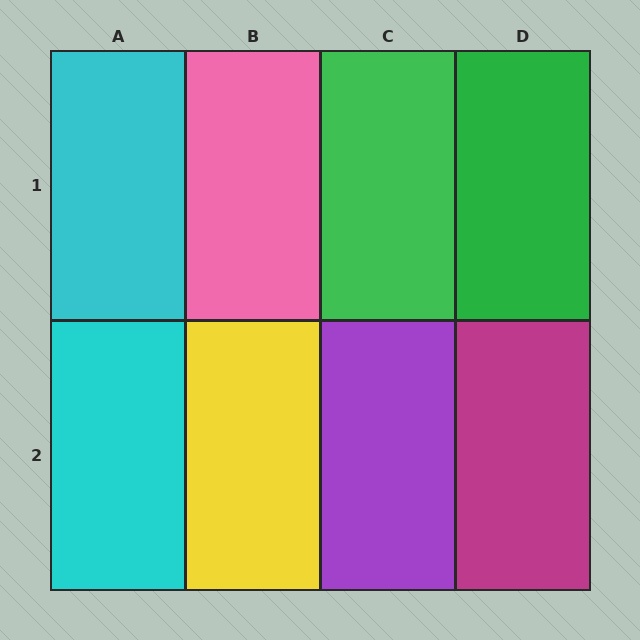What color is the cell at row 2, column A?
Cyan.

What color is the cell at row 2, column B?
Yellow.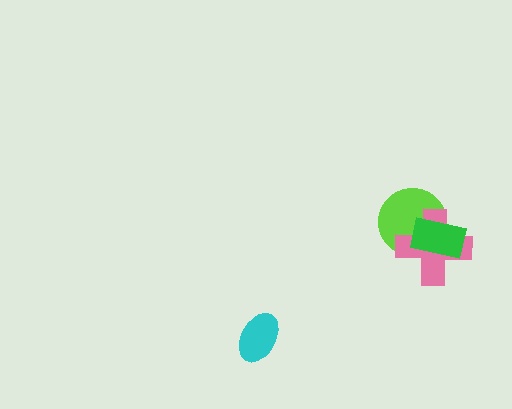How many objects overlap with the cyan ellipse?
0 objects overlap with the cyan ellipse.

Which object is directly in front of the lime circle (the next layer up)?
The pink cross is directly in front of the lime circle.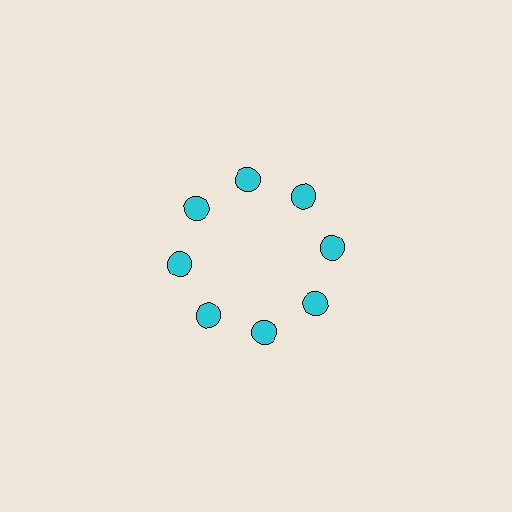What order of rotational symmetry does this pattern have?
This pattern has 8-fold rotational symmetry.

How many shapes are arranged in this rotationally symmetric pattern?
There are 8 shapes, arranged in 8 groups of 1.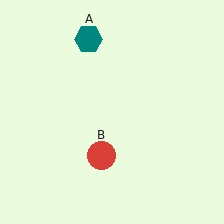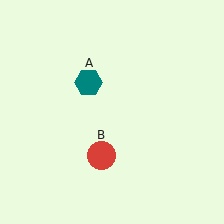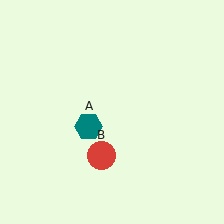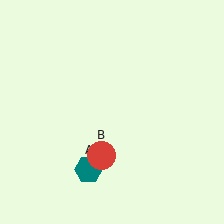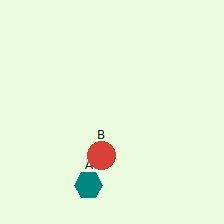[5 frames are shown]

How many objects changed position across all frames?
1 object changed position: teal hexagon (object A).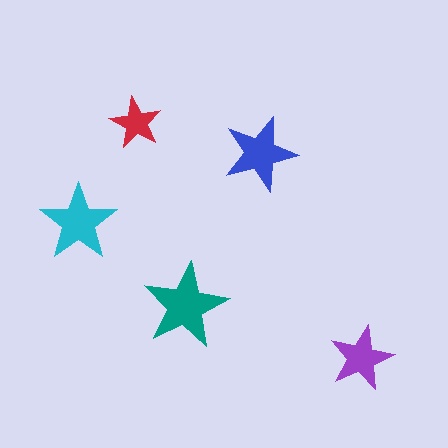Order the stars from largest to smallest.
the teal one, the cyan one, the blue one, the purple one, the red one.